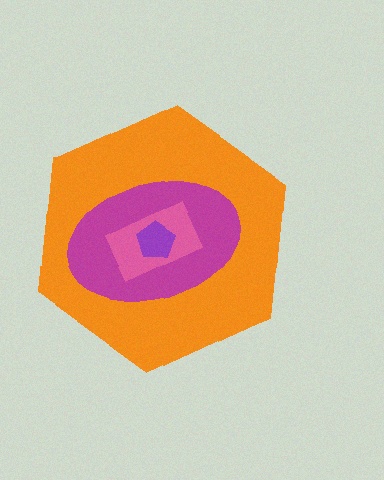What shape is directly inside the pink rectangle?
The purple pentagon.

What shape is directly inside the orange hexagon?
The magenta ellipse.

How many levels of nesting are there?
4.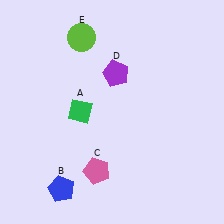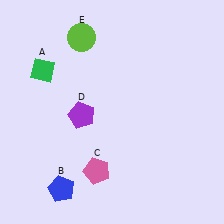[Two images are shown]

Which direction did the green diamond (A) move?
The green diamond (A) moved up.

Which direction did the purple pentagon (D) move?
The purple pentagon (D) moved down.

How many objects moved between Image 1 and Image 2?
2 objects moved between the two images.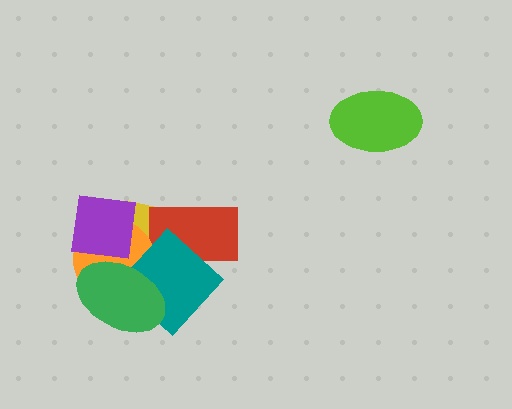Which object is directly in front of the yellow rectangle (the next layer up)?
The red rectangle is directly in front of the yellow rectangle.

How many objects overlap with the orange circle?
4 objects overlap with the orange circle.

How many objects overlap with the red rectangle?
2 objects overlap with the red rectangle.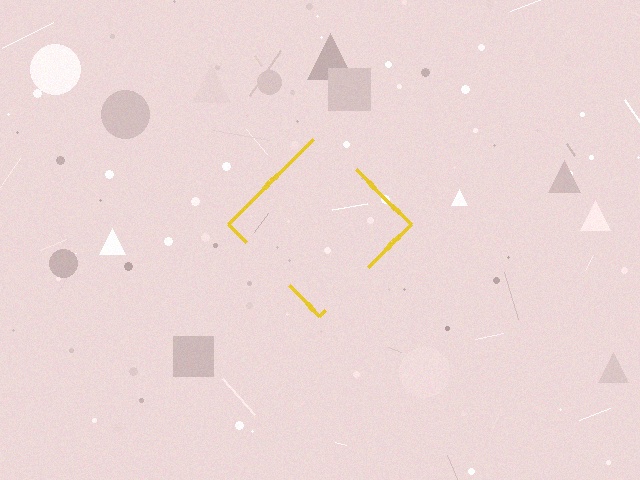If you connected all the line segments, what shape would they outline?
They would outline a diamond.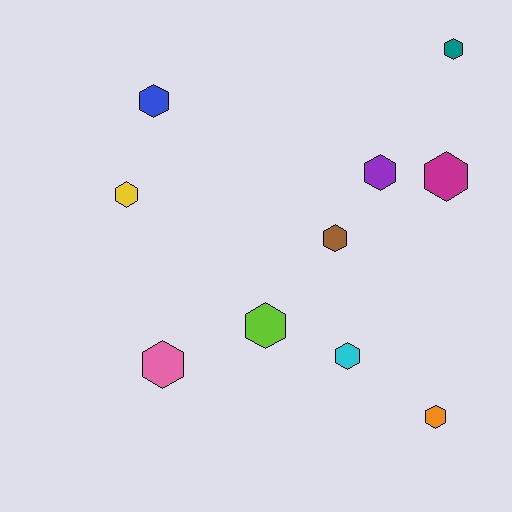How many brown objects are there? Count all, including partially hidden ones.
There is 1 brown object.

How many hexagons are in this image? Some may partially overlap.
There are 10 hexagons.